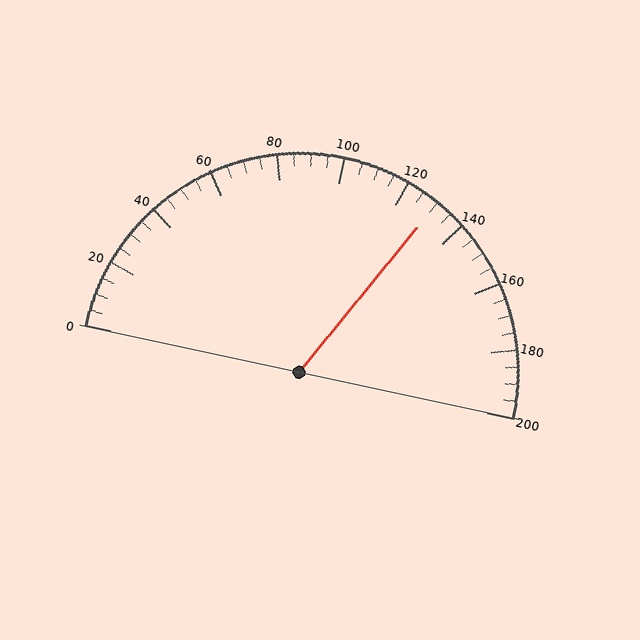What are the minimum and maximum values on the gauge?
The gauge ranges from 0 to 200.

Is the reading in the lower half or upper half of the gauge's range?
The reading is in the upper half of the range (0 to 200).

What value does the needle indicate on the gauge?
The needle indicates approximately 130.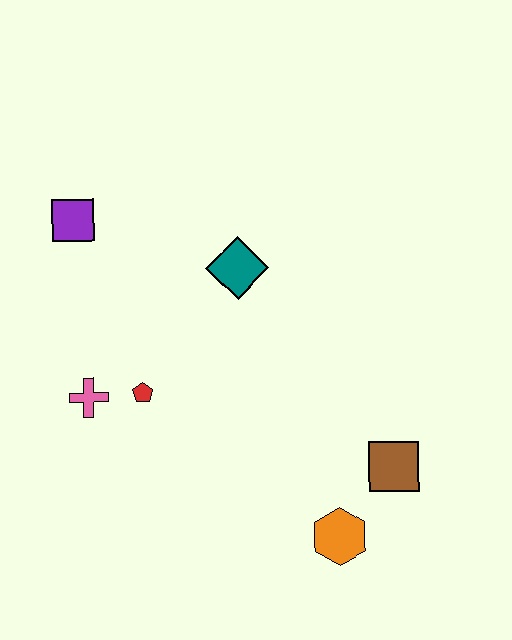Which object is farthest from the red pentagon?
The brown square is farthest from the red pentagon.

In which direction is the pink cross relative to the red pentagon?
The pink cross is to the left of the red pentagon.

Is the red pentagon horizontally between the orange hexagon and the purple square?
Yes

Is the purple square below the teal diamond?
No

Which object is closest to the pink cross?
The red pentagon is closest to the pink cross.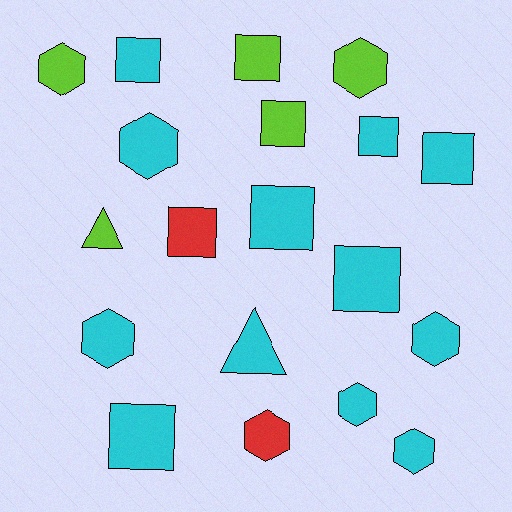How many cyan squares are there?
There are 6 cyan squares.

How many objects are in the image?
There are 19 objects.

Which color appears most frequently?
Cyan, with 12 objects.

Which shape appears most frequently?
Square, with 9 objects.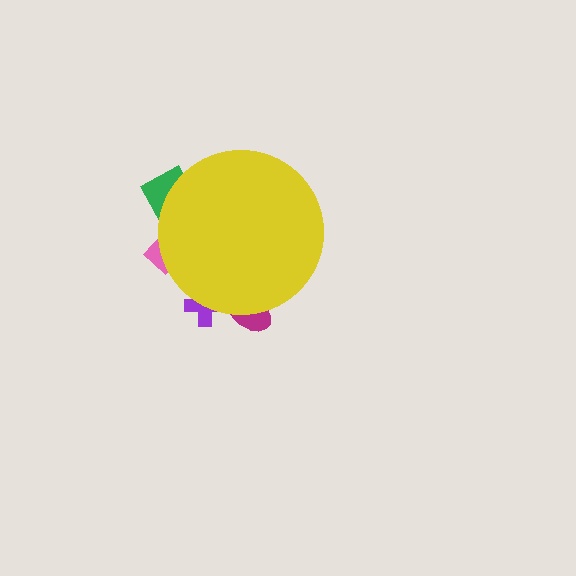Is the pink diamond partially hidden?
Yes, the pink diamond is partially hidden behind the yellow circle.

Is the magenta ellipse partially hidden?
Yes, the magenta ellipse is partially hidden behind the yellow circle.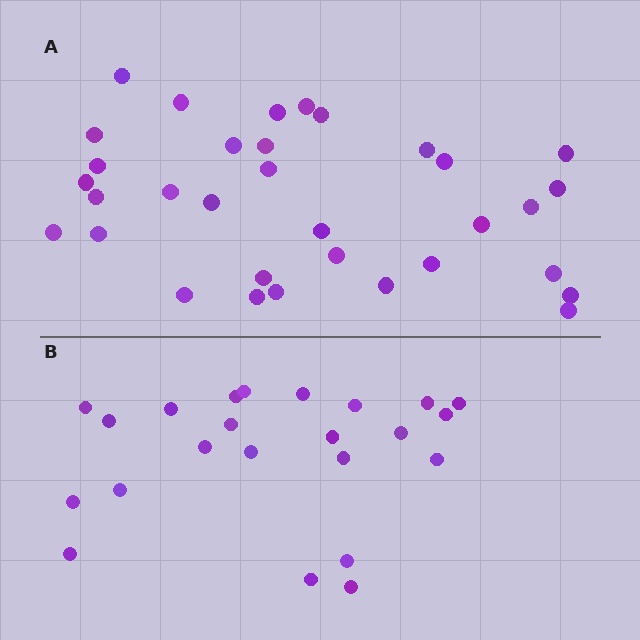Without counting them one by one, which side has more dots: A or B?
Region A (the top region) has more dots.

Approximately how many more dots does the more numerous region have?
Region A has roughly 10 or so more dots than region B.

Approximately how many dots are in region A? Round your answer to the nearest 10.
About 30 dots. (The exact count is 33, which rounds to 30.)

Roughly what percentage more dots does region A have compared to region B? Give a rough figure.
About 45% more.